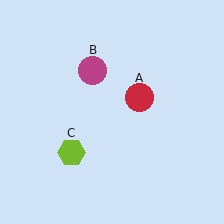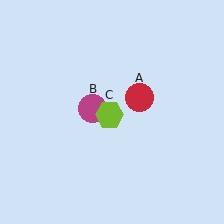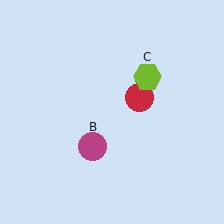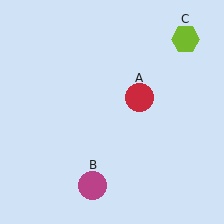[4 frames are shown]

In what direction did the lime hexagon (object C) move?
The lime hexagon (object C) moved up and to the right.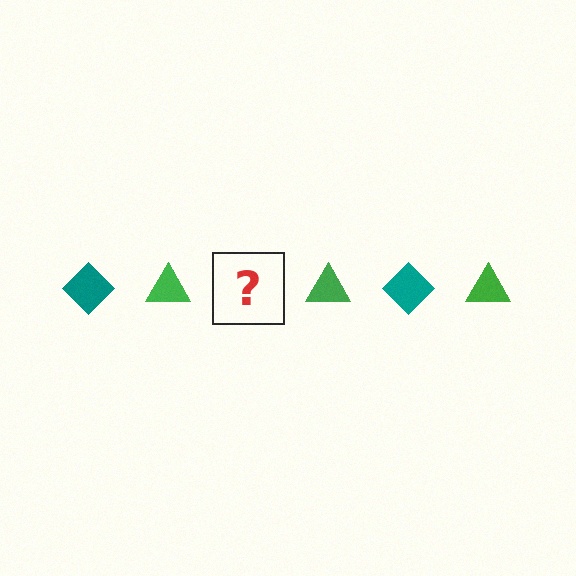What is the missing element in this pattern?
The missing element is a teal diamond.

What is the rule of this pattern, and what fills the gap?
The rule is that the pattern alternates between teal diamond and green triangle. The gap should be filled with a teal diamond.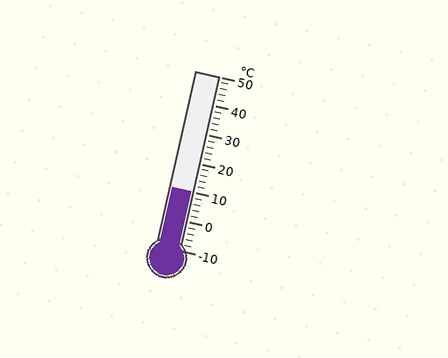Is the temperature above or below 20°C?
The temperature is below 20°C.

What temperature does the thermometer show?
The thermometer shows approximately 10°C.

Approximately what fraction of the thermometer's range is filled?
The thermometer is filled to approximately 35% of its range.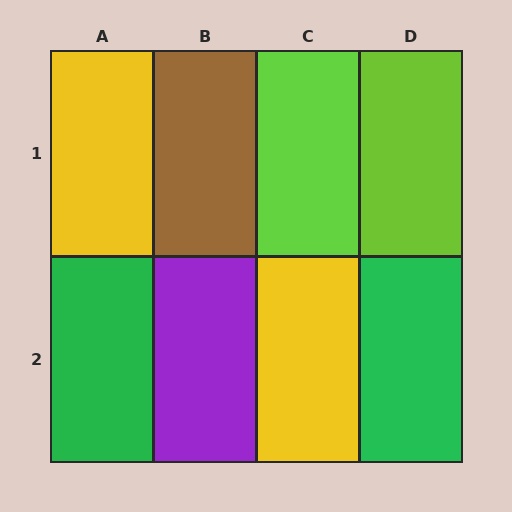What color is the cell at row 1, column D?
Lime.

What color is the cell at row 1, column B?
Brown.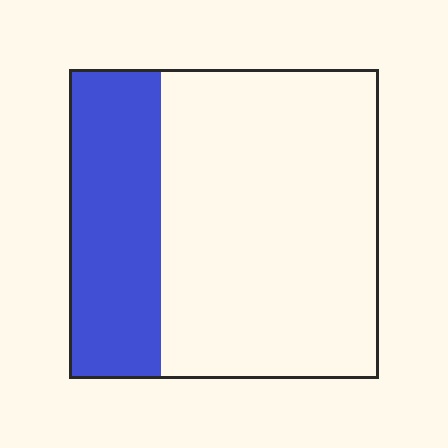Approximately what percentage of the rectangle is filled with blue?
Approximately 30%.